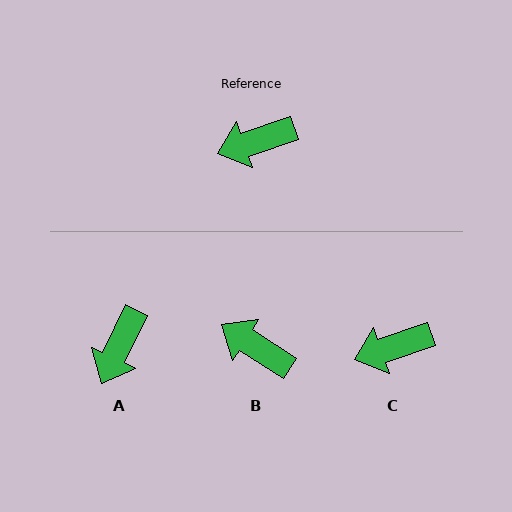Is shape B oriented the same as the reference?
No, it is off by about 52 degrees.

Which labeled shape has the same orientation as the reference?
C.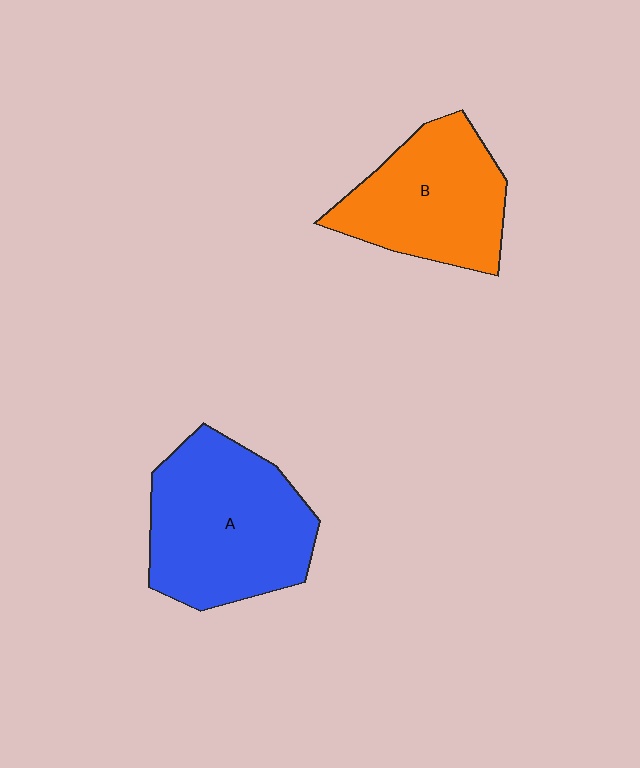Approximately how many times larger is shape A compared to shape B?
Approximately 1.3 times.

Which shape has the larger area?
Shape A (blue).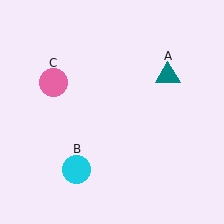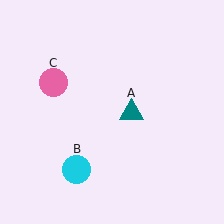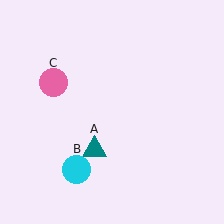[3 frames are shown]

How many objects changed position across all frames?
1 object changed position: teal triangle (object A).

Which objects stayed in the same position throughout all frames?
Cyan circle (object B) and pink circle (object C) remained stationary.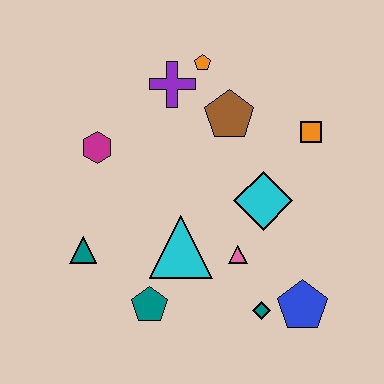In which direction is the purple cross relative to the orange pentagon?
The purple cross is to the left of the orange pentagon.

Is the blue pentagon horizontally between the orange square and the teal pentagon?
Yes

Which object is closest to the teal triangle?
The teal pentagon is closest to the teal triangle.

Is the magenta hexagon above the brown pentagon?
No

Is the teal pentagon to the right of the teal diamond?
No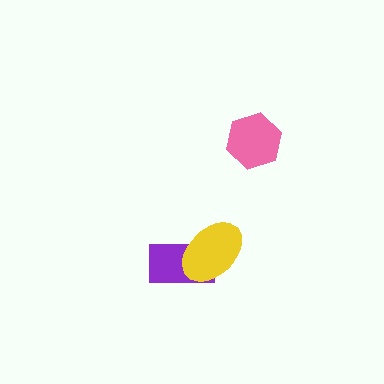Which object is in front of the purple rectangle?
The yellow ellipse is in front of the purple rectangle.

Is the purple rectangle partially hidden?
Yes, it is partially covered by another shape.